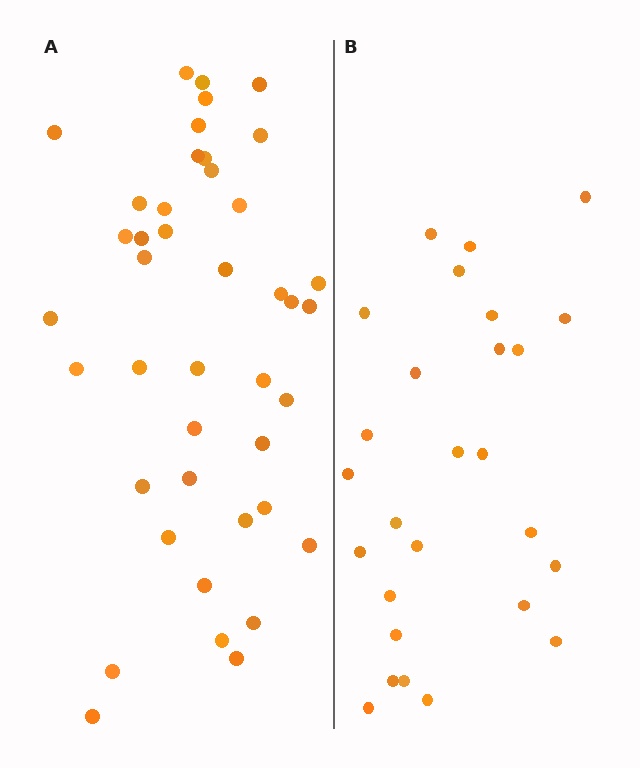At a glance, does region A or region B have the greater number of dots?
Region A (the left region) has more dots.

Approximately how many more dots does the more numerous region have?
Region A has approximately 15 more dots than region B.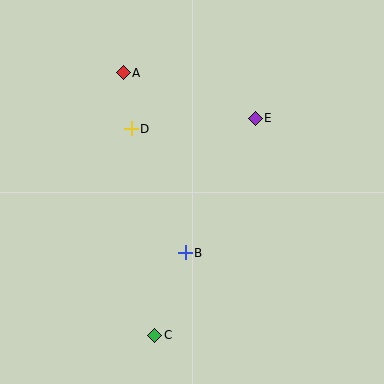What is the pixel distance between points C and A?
The distance between C and A is 264 pixels.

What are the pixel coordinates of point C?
Point C is at (155, 335).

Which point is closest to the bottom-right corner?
Point C is closest to the bottom-right corner.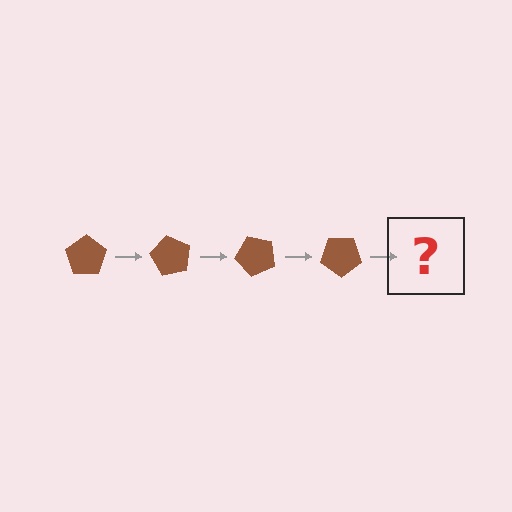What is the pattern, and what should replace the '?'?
The pattern is that the pentagon rotates 60 degrees each step. The '?' should be a brown pentagon rotated 240 degrees.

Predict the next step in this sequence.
The next step is a brown pentagon rotated 240 degrees.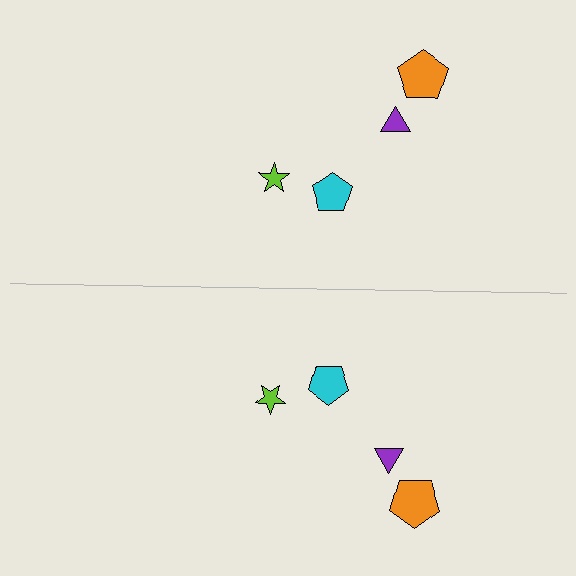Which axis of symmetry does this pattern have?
The pattern has a horizontal axis of symmetry running through the center of the image.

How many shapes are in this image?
There are 8 shapes in this image.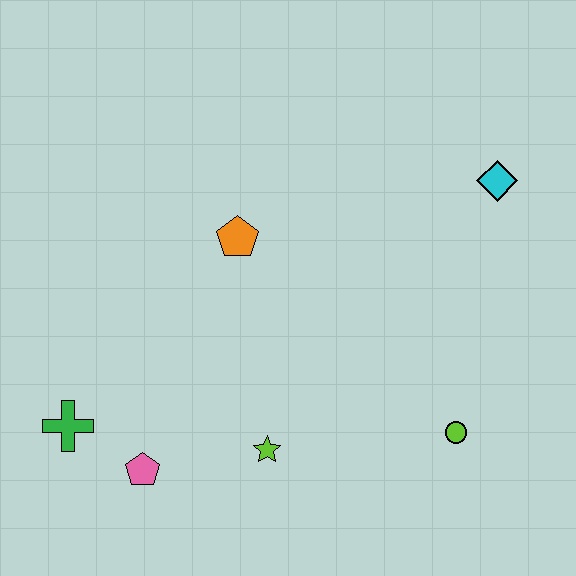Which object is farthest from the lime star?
The cyan diamond is farthest from the lime star.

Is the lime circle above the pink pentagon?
Yes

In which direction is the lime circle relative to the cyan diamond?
The lime circle is below the cyan diamond.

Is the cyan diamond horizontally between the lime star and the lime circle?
No